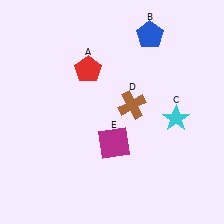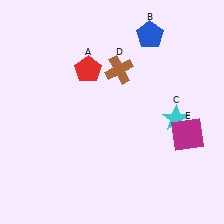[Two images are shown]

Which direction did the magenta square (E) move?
The magenta square (E) moved right.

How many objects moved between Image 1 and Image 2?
2 objects moved between the two images.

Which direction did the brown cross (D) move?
The brown cross (D) moved up.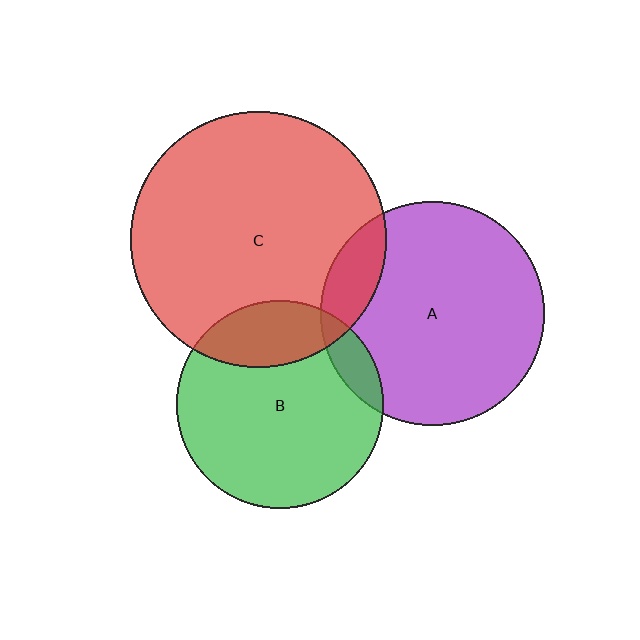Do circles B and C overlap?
Yes.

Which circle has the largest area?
Circle C (red).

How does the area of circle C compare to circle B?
Approximately 1.5 times.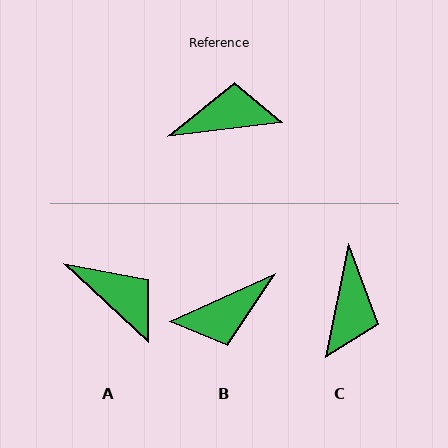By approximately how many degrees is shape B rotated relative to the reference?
Approximately 163 degrees clockwise.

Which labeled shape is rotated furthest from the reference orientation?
B, about 163 degrees away.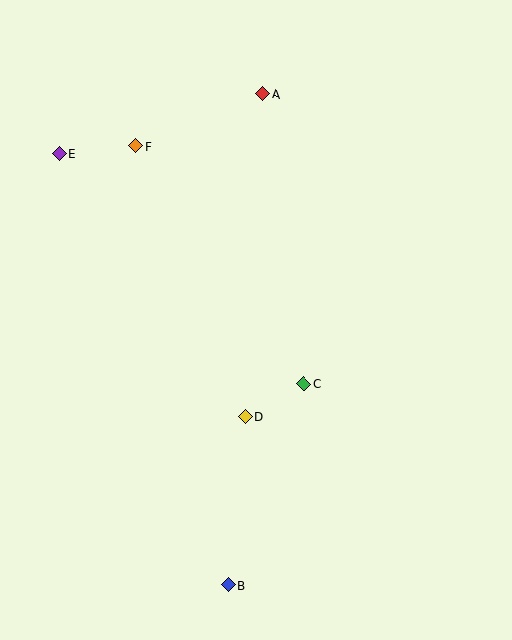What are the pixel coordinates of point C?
Point C is at (304, 384).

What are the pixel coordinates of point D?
Point D is at (245, 416).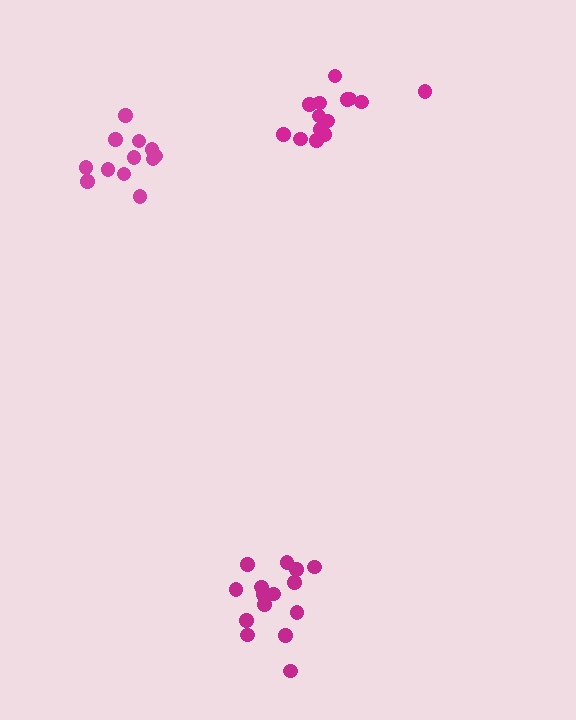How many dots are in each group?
Group 1: 14 dots, Group 2: 12 dots, Group 3: 16 dots (42 total).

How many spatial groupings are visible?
There are 3 spatial groupings.